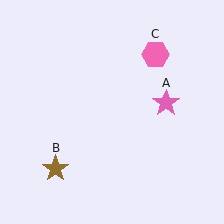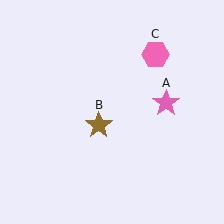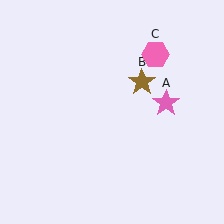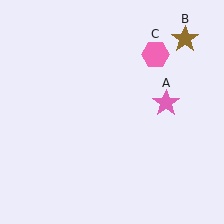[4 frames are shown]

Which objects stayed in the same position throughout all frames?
Pink star (object A) and pink hexagon (object C) remained stationary.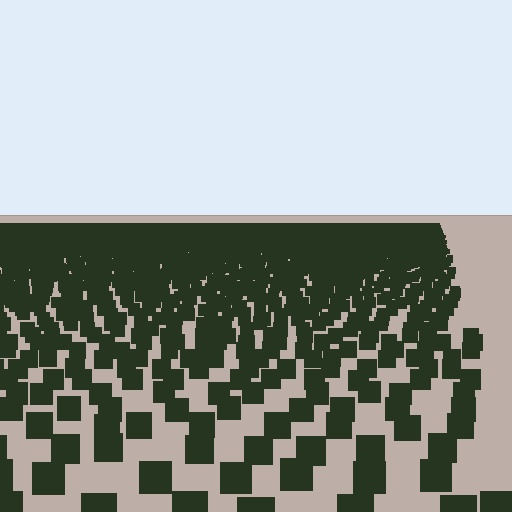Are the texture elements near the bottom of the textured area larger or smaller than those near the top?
Larger. Near the bottom, elements are closer to the viewer and appear at a bigger on-screen size.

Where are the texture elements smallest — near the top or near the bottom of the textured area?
Near the top.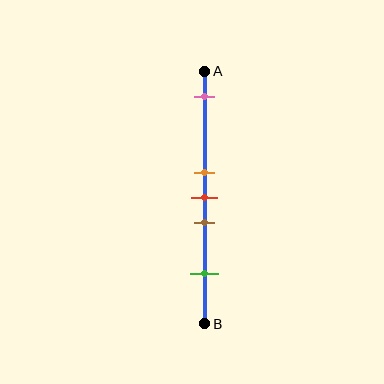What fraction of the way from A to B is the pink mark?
The pink mark is approximately 10% (0.1) of the way from A to B.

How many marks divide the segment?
There are 5 marks dividing the segment.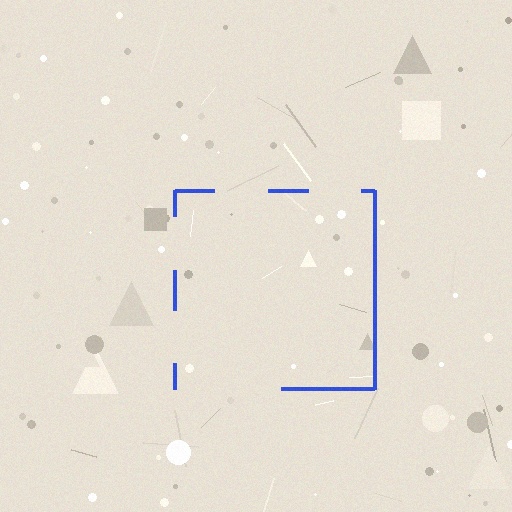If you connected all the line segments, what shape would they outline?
They would outline a square.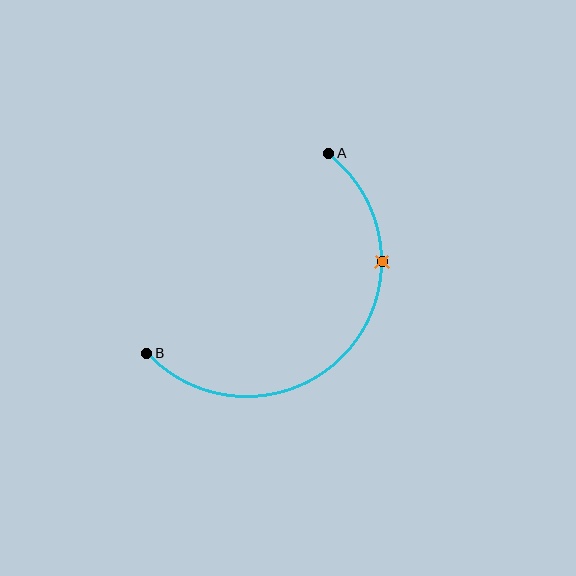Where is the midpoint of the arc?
The arc midpoint is the point on the curve farthest from the straight line joining A and B. It sits below and to the right of that line.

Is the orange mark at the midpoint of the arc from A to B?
No. The orange mark lies on the arc but is closer to endpoint A. The arc midpoint would be at the point on the curve equidistant along the arc from both A and B.